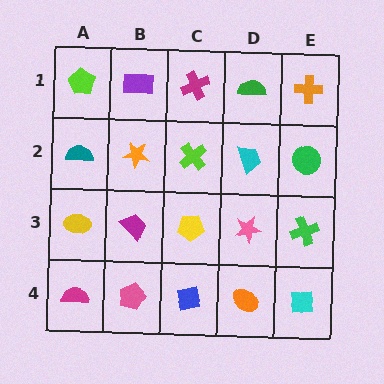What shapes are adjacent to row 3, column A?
A teal semicircle (row 2, column A), a magenta semicircle (row 4, column A), a magenta trapezoid (row 3, column B).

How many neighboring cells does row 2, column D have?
4.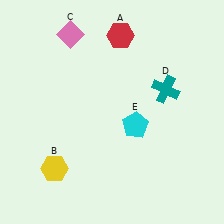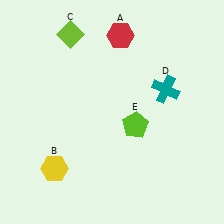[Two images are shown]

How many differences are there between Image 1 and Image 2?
There are 2 differences between the two images.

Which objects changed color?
C changed from pink to lime. E changed from cyan to lime.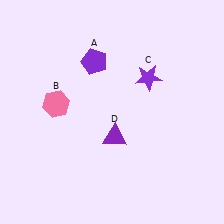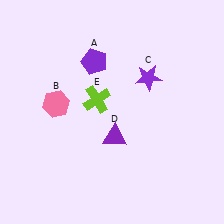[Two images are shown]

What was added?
A lime cross (E) was added in Image 2.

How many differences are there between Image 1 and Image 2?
There is 1 difference between the two images.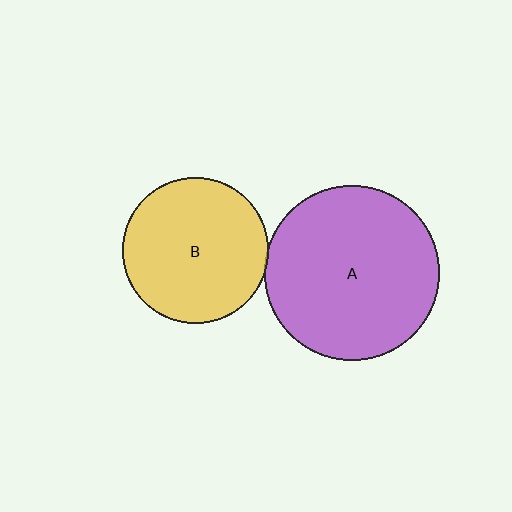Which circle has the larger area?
Circle A (purple).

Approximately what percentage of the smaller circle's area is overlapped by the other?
Approximately 5%.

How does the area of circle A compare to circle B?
Approximately 1.4 times.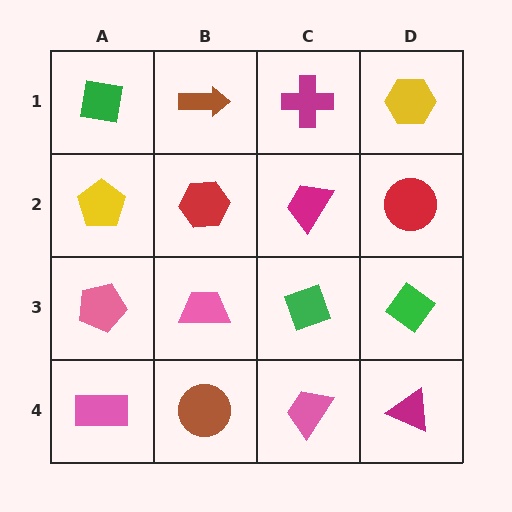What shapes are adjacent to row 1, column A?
A yellow pentagon (row 2, column A), a brown arrow (row 1, column B).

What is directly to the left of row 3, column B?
A pink pentagon.